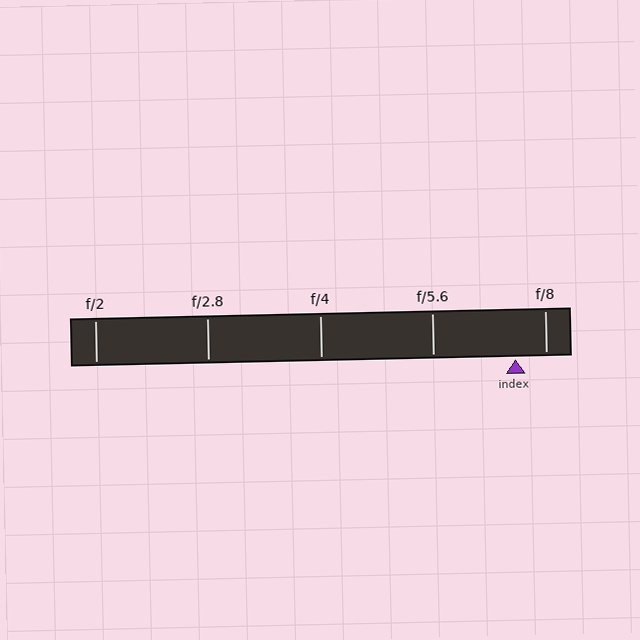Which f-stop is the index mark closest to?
The index mark is closest to f/8.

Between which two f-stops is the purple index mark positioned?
The index mark is between f/5.6 and f/8.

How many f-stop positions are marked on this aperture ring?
There are 5 f-stop positions marked.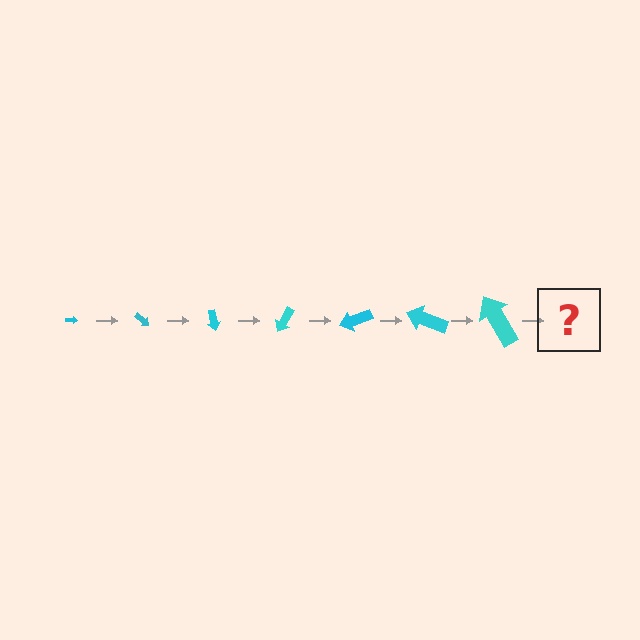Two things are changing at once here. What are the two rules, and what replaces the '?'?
The two rules are that the arrow grows larger each step and it rotates 40 degrees each step. The '?' should be an arrow, larger than the previous one and rotated 280 degrees from the start.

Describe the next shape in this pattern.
It should be an arrow, larger than the previous one and rotated 280 degrees from the start.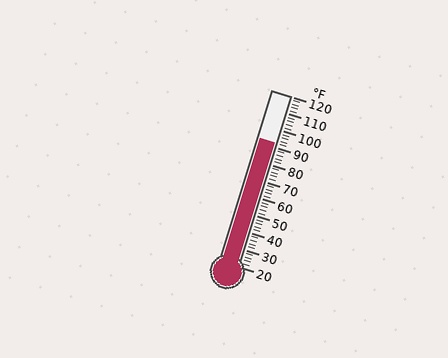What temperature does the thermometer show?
The thermometer shows approximately 92°F.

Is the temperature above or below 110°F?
The temperature is below 110°F.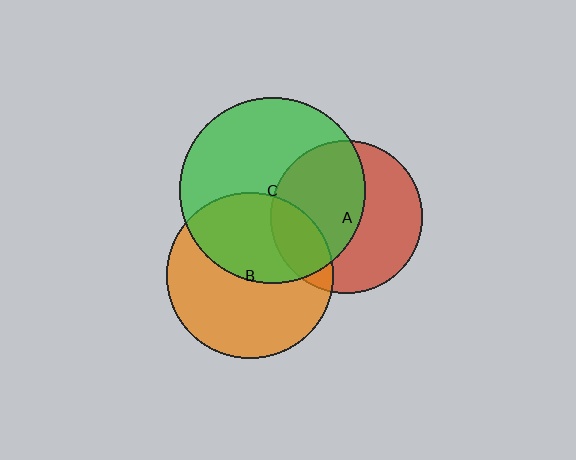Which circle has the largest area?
Circle C (green).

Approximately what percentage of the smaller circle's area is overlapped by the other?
Approximately 20%.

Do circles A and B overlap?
Yes.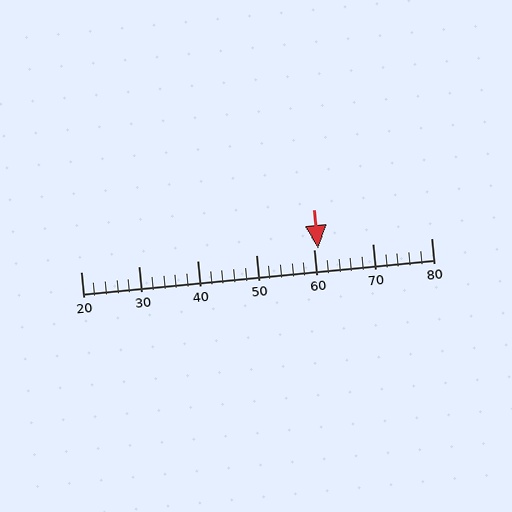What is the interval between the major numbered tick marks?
The major tick marks are spaced 10 units apart.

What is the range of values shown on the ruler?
The ruler shows values from 20 to 80.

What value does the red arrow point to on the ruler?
The red arrow points to approximately 61.